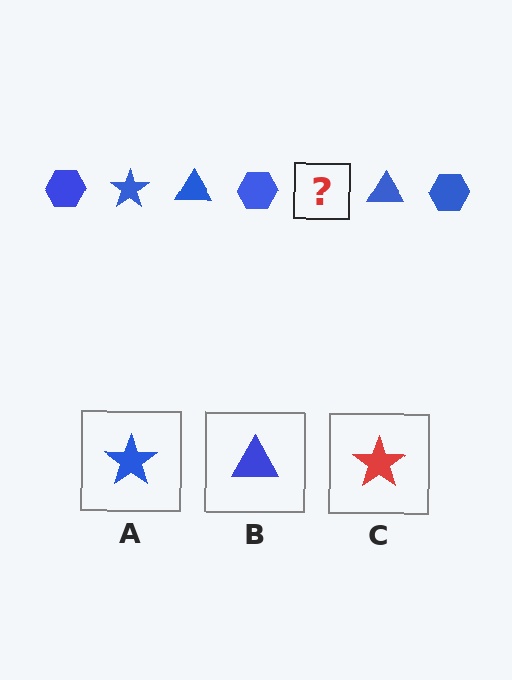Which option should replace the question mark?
Option A.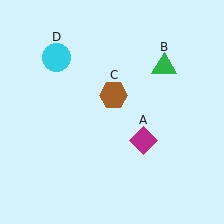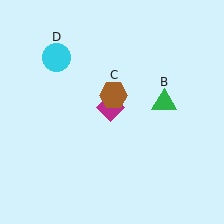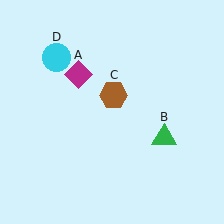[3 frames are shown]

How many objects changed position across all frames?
2 objects changed position: magenta diamond (object A), green triangle (object B).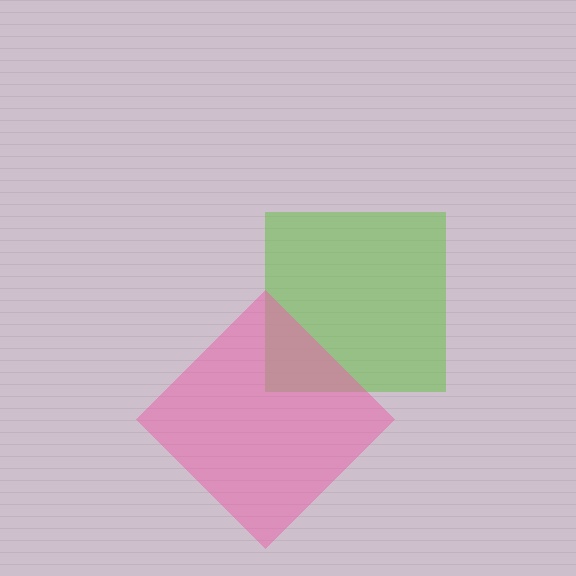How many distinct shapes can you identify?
There are 2 distinct shapes: a lime square, a pink diamond.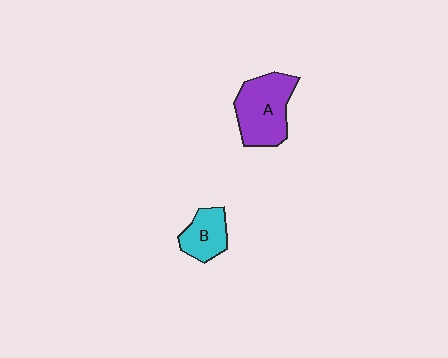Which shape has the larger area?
Shape A (purple).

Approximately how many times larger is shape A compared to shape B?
Approximately 1.7 times.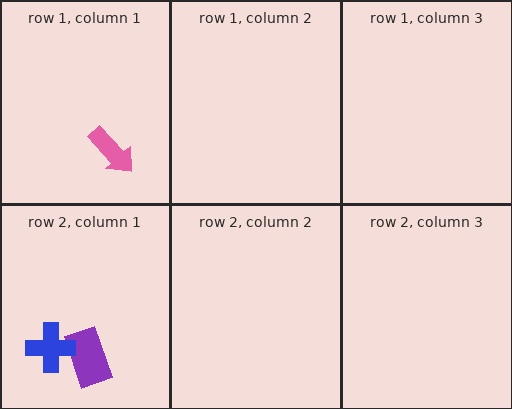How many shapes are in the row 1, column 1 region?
1.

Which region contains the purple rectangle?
The row 2, column 1 region.